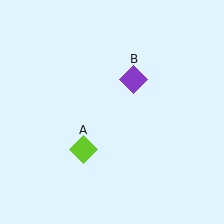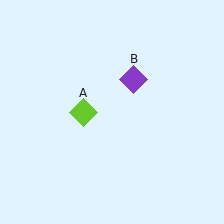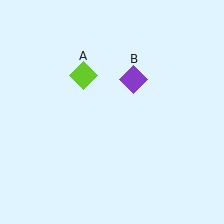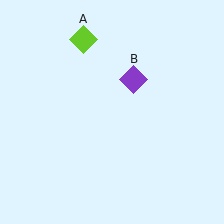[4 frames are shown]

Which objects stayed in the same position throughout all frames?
Purple diamond (object B) remained stationary.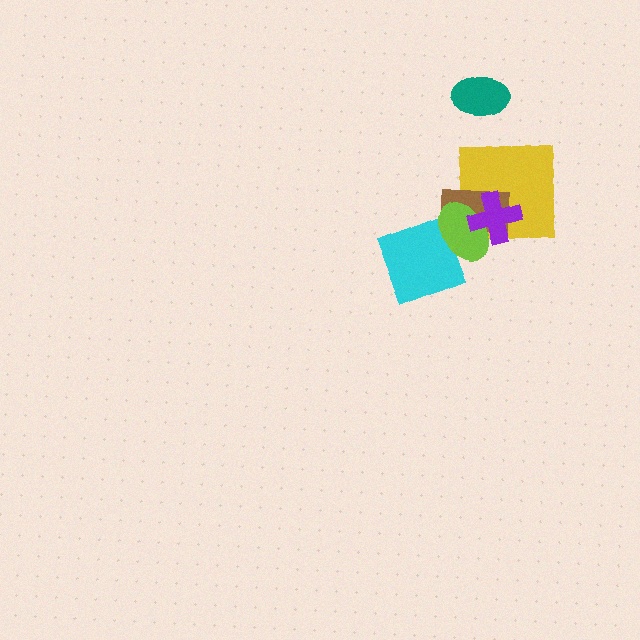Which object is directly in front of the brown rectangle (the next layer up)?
The lime ellipse is directly in front of the brown rectangle.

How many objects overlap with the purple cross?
3 objects overlap with the purple cross.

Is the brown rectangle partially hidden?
Yes, it is partially covered by another shape.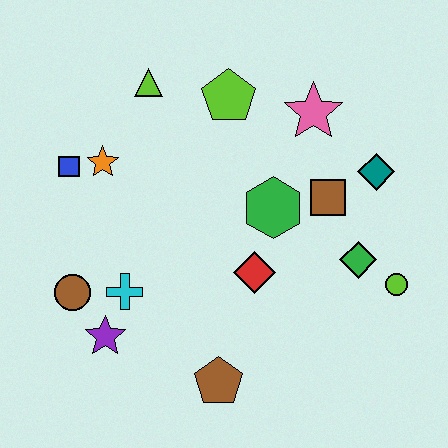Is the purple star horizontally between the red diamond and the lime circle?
No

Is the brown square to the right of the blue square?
Yes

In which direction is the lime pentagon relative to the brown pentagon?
The lime pentagon is above the brown pentagon.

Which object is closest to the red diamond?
The green hexagon is closest to the red diamond.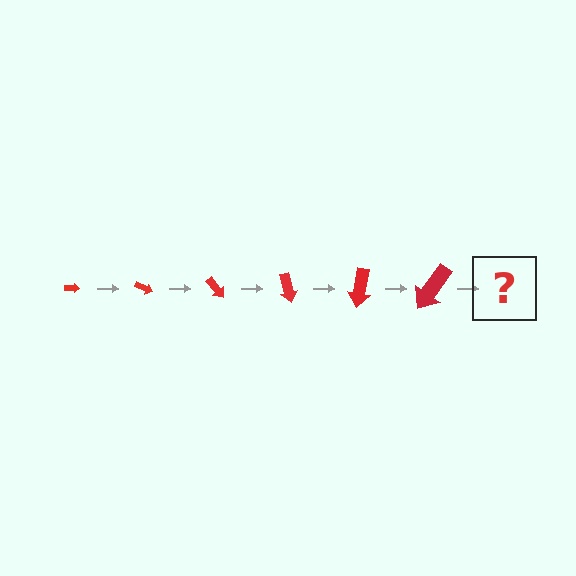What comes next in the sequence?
The next element should be an arrow, larger than the previous one and rotated 150 degrees from the start.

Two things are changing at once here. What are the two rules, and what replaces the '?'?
The two rules are that the arrow grows larger each step and it rotates 25 degrees each step. The '?' should be an arrow, larger than the previous one and rotated 150 degrees from the start.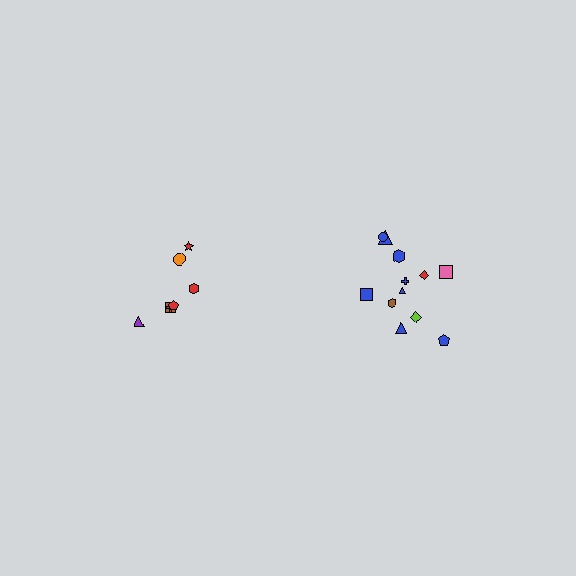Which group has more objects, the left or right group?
The right group.